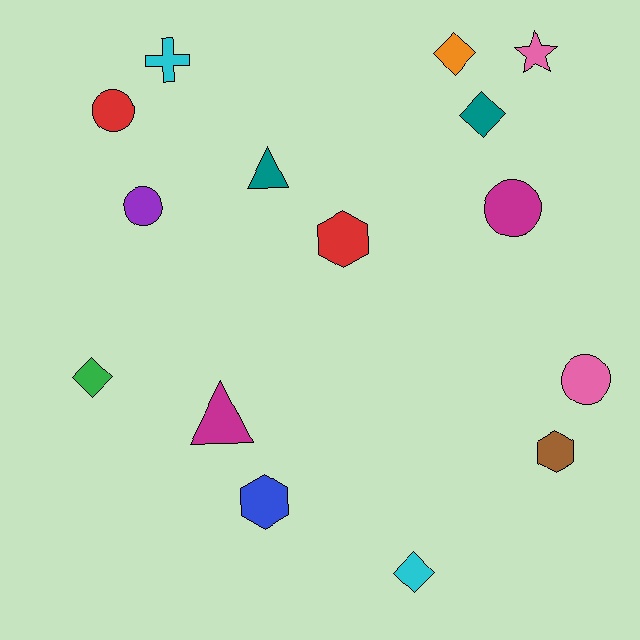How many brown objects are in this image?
There is 1 brown object.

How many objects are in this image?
There are 15 objects.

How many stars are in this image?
There is 1 star.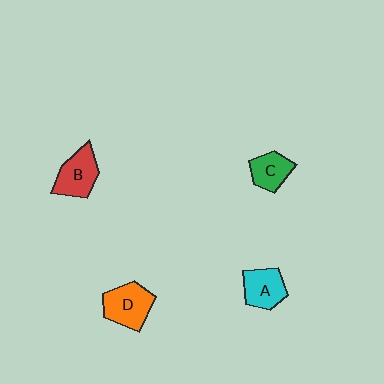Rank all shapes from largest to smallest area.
From largest to smallest: D (orange), B (red), A (cyan), C (green).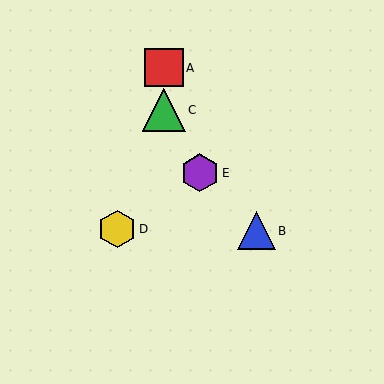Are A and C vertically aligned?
Yes, both are at x≈164.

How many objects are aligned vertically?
2 objects (A, C) are aligned vertically.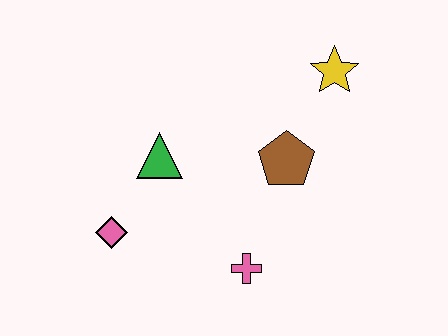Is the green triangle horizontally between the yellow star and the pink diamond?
Yes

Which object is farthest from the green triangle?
The yellow star is farthest from the green triangle.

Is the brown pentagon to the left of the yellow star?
Yes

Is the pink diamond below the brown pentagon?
Yes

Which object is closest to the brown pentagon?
The yellow star is closest to the brown pentagon.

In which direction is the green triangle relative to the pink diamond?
The green triangle is above the pink diamond.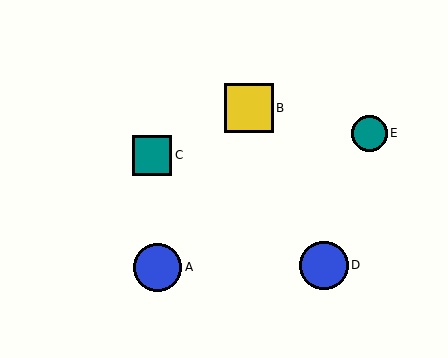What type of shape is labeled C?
Shape C is a teal square.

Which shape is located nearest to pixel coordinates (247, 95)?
The yellow square (labeled B) at (249, 108) is nearest to that location.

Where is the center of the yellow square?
The center of the yellow square is at (249, 108).